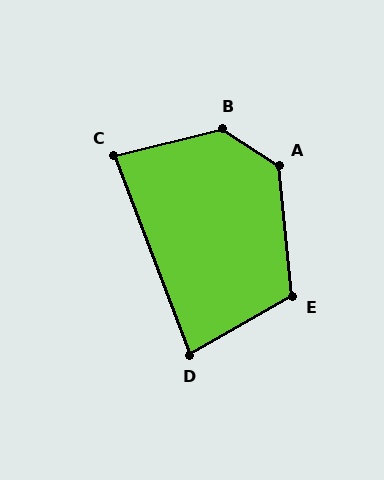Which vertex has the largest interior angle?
B, at approximately 134 degrees.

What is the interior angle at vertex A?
Approximately 128 degrees (obtuse).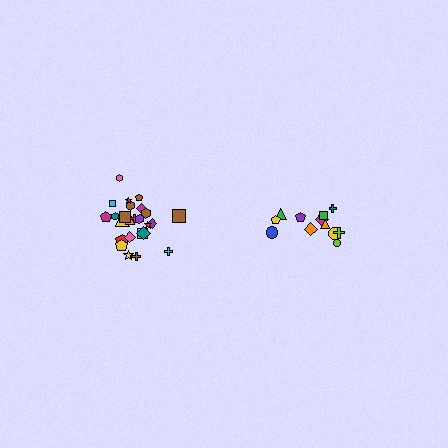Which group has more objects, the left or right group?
The left group.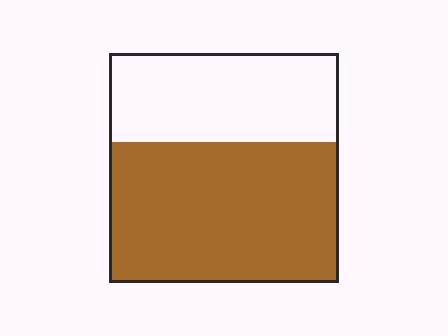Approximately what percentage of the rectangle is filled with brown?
Approximately 60%.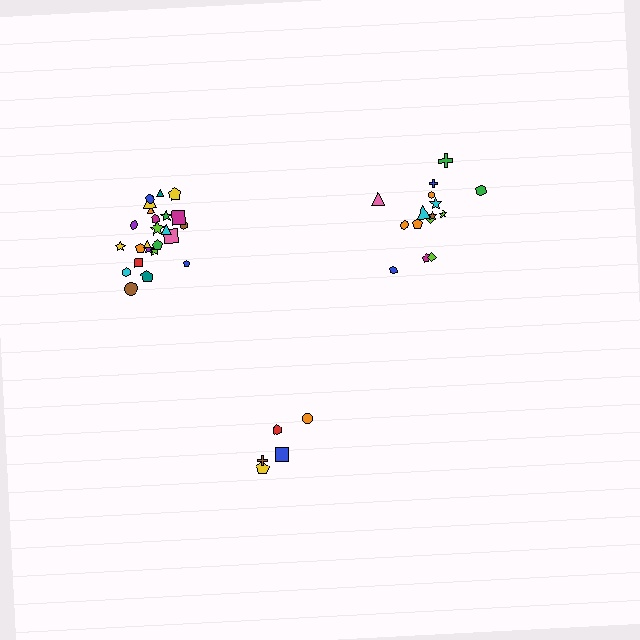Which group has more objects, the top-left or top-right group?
The top-left group.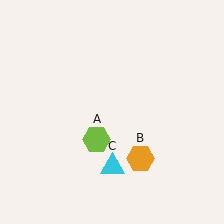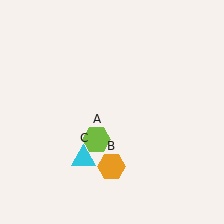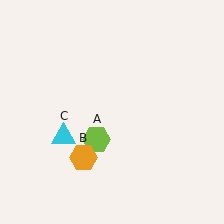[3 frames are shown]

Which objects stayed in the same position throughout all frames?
Lime hexagon (object A) remained stationary.